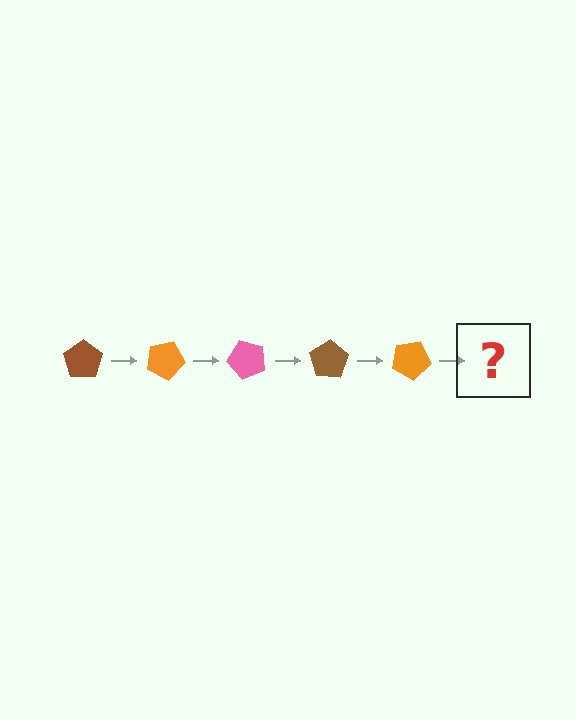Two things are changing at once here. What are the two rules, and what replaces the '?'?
The two rules are that it rotates 25 degrees each step and the color cycles through brown, orange, and pink. The '?' should be a pink pentagon, rotated 125 degrees from the start.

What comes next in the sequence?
The next element should be a pink pentagon, rotated 125 degrees from the start.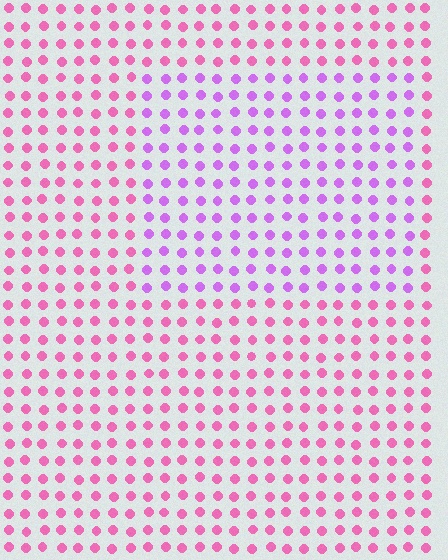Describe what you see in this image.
The image is filled with small pink elements in a uniform arrangement. A rectangle-shaped region is visible where the elements are tinted to a slightly different hue, forming a subtle color boundary.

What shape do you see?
I see a rectangle.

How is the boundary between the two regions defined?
The boundary is defined purely by a slight shift in hue (about 39 degrees). Spacing, size, and orientation are identical on both sides.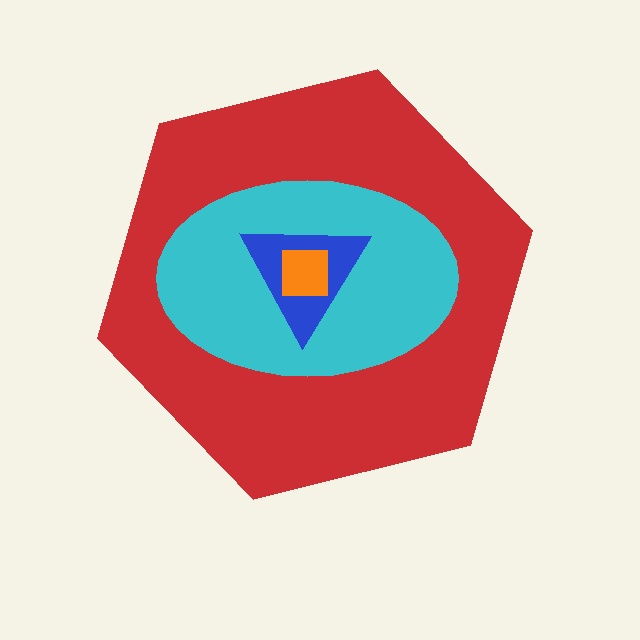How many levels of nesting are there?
4.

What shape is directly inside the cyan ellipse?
The blue triangle.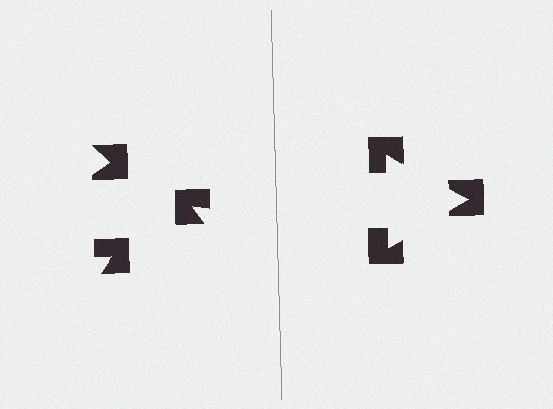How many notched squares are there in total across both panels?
6 — 3 on each side.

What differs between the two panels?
The notched squares are positioned identically on both sides; only the wedge orientations differ. On the right they align to a triangle; on the left they are misaligned.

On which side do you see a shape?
An illusory triangle appears on the right side. On the left side the wedge cuts are rotated, so no coherent shape forms.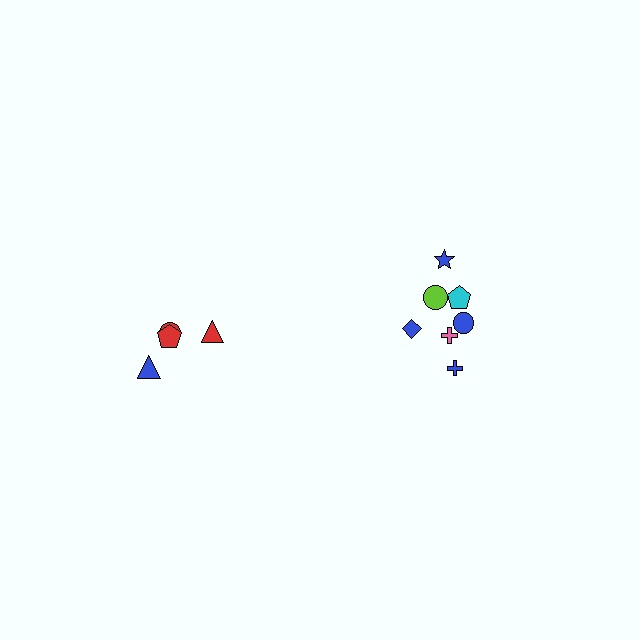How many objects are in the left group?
There are 4 objects.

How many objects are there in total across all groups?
There are 11 objects.